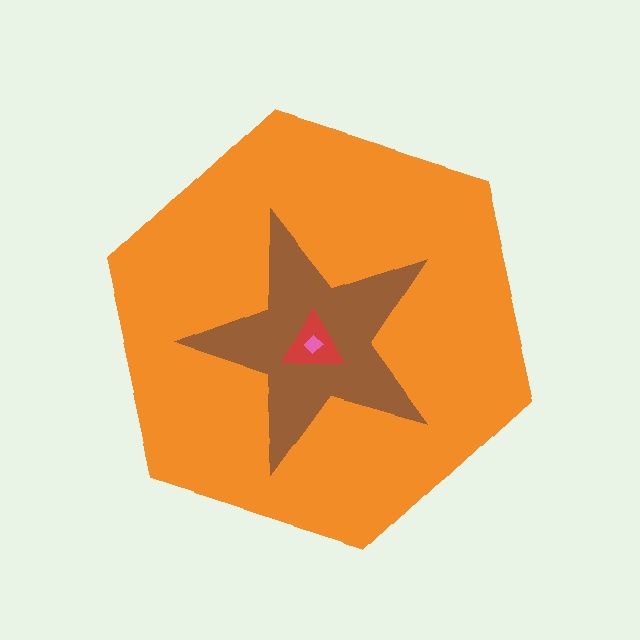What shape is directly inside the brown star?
The red triangle.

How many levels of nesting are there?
4.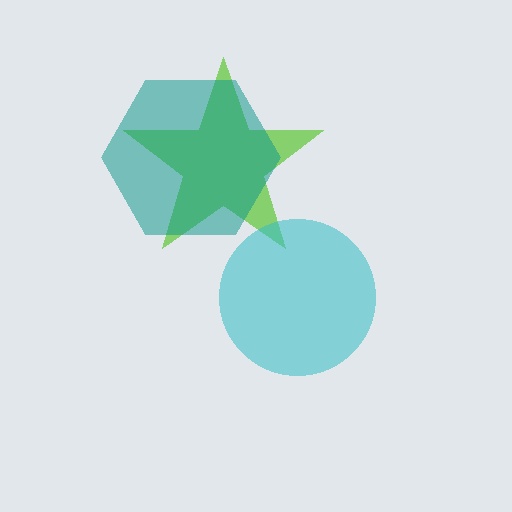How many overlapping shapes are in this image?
There are 3 overlapping shapes in the image.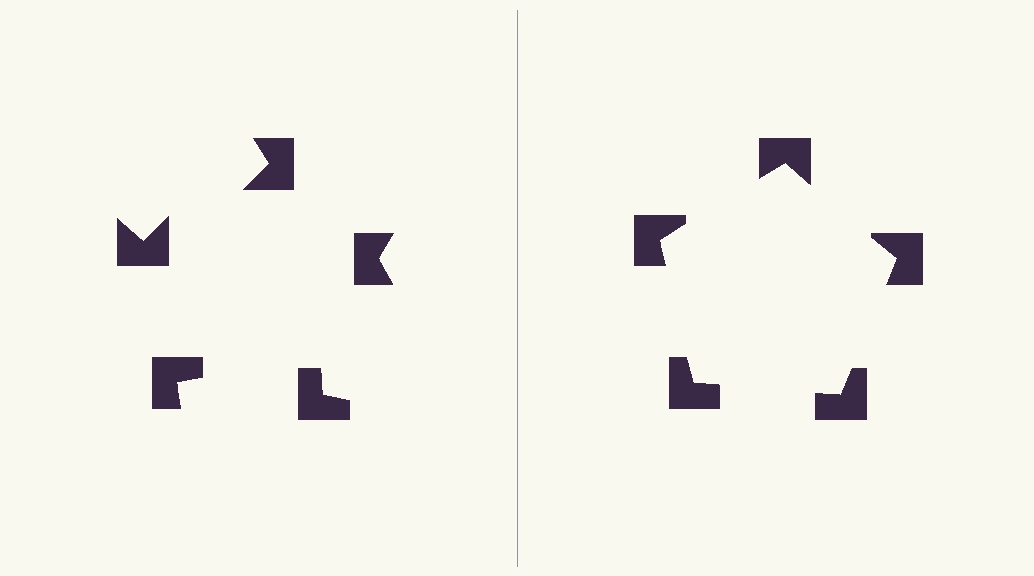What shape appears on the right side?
An illusory pentagon.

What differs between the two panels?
The notched squares are positioned identically on both sides; only the wedge orientations differ. On the right they align to a pentagon; on the left they are misaligned.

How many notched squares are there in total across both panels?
10 — 5 on each side.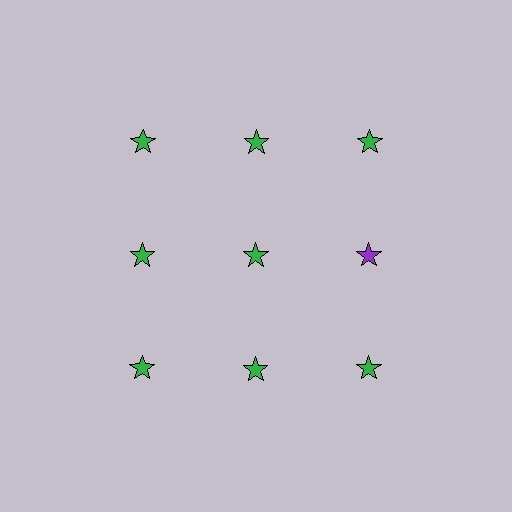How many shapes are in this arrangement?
There are 9 shapes arranged in a grid pattern.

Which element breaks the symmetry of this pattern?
The purple star in the second row, center column breaks the symmetry. All other shapes are green stars.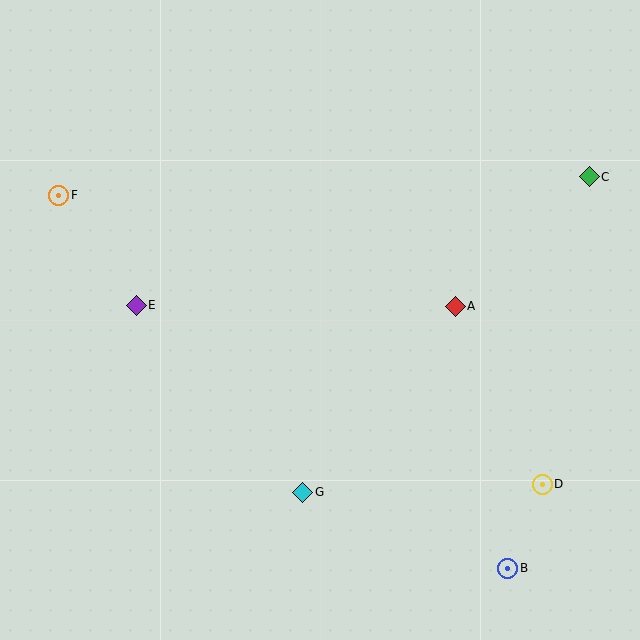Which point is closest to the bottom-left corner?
Point G is closest to the bottom-left corner.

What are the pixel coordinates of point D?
Point D is at (542, 484).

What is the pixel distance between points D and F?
The distance between D and F is 563 pixels.